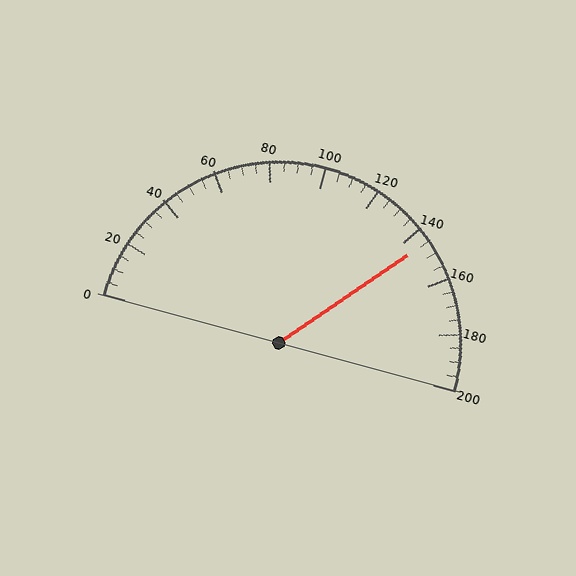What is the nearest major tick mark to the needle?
The nearest major tick mark is 140.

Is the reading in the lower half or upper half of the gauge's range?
The reading is in the upper half of the range (0 to 200).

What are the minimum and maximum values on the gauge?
The gauge ranges from 0 to 200.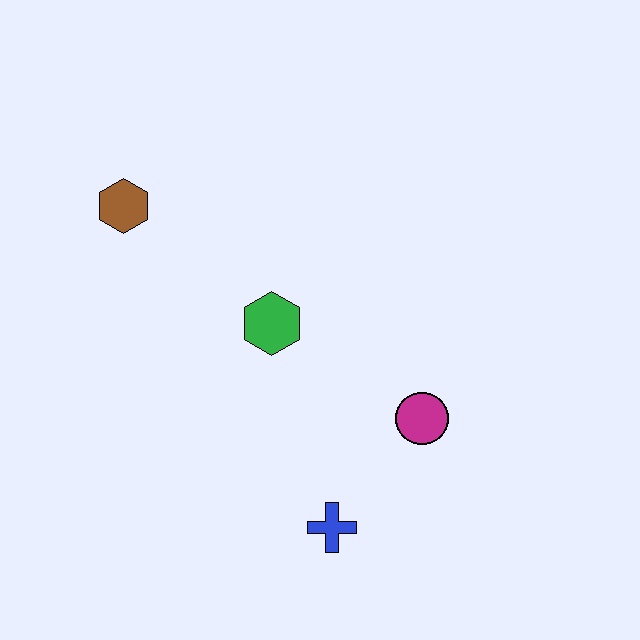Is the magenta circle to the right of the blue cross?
Yes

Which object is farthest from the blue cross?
The brown hexagon is farthest from the blue cross.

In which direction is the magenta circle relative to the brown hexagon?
The magenta circle is to the right of the brown hexagon.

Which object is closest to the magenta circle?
The blue cross is closest to the magenta circle.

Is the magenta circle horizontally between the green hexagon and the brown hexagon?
No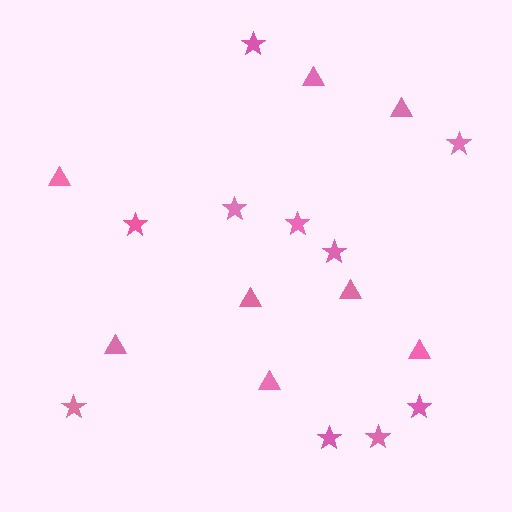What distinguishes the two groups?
There are 2 groups: one group of stars (10) and one group of triangles (8).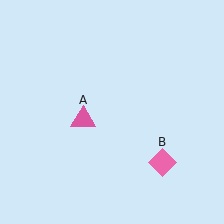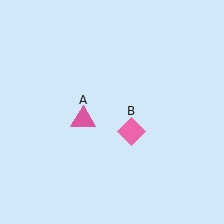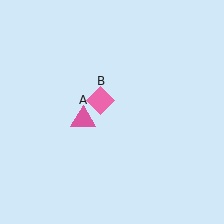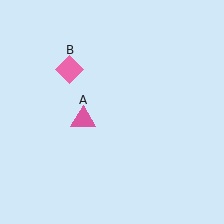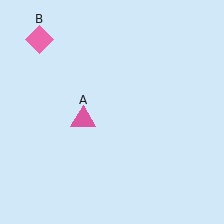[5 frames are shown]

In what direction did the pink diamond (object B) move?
The pink diamond (object B) moved up and to the left.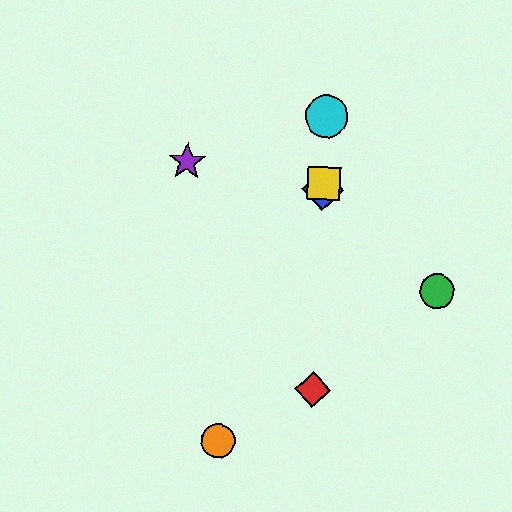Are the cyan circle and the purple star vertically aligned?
No, the cyan circle is at x≈327 and the purple star is at x≈187.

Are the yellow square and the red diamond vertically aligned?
Yes, both are at x≈324.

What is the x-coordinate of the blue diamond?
The blue diamond is at x≈323.